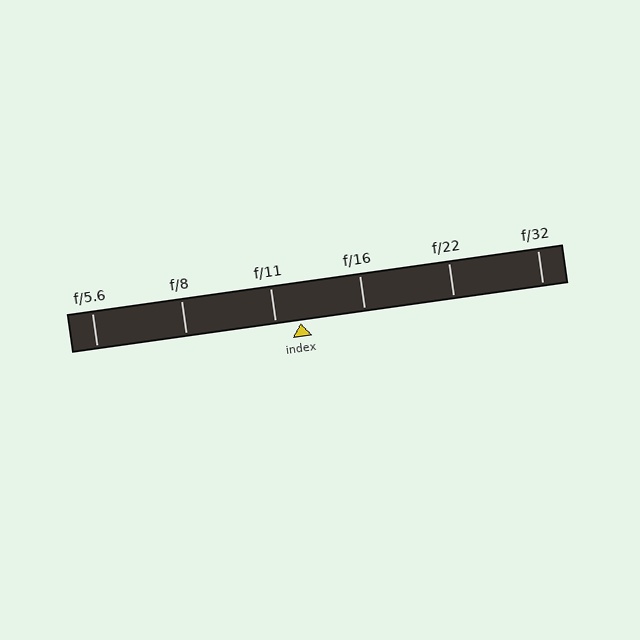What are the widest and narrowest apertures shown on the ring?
The widest aperture shown is f/5.6 and the narrowest is f/32.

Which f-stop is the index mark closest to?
The index mark is closest to f/11.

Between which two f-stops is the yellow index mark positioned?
The index mark is between f/11 and f/16.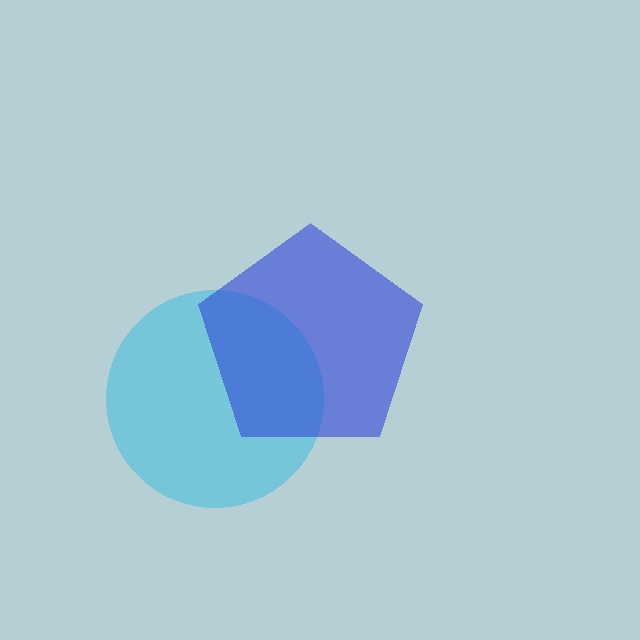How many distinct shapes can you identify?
There are 2 distinct shapes: a cyan circle, a blue pentagon.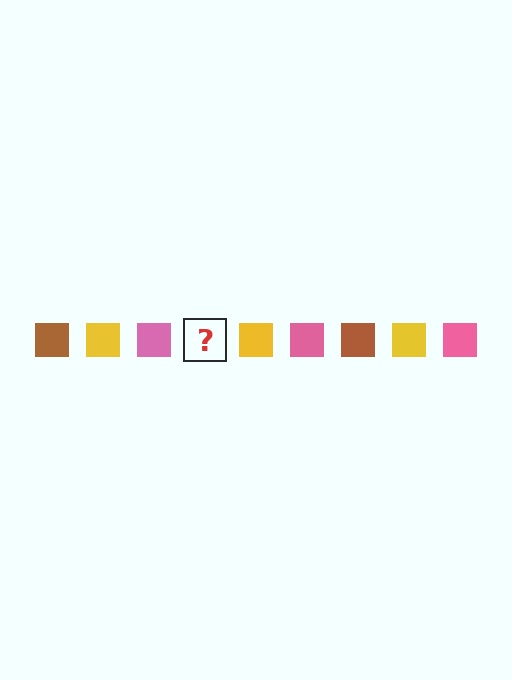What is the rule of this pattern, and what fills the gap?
The rule is that the pattern cycles through brown, yellow, pink squares. The gap should be filled with a brown square.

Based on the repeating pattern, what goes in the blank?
The blank should be a brown square.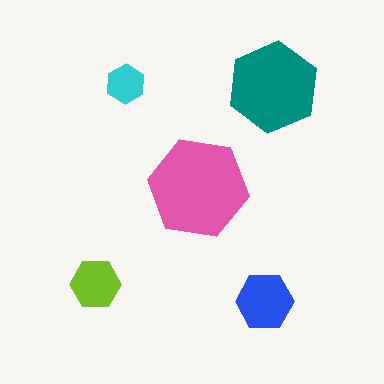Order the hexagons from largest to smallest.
the pink one, the teal one, the blue one, the lime one, the cyan one.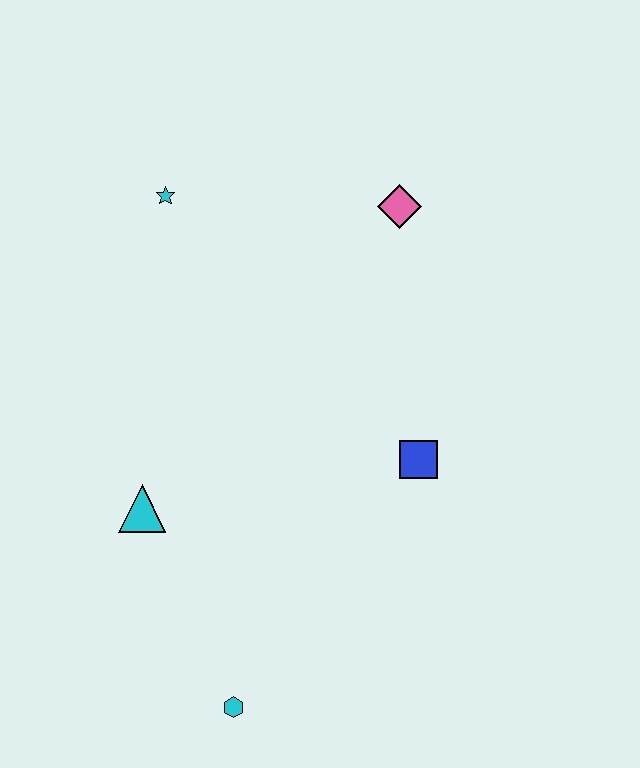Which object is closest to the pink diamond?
The cyan star is closest to the pink diamond.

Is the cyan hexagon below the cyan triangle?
Yes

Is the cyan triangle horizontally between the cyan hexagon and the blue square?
No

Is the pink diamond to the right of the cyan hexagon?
Yes